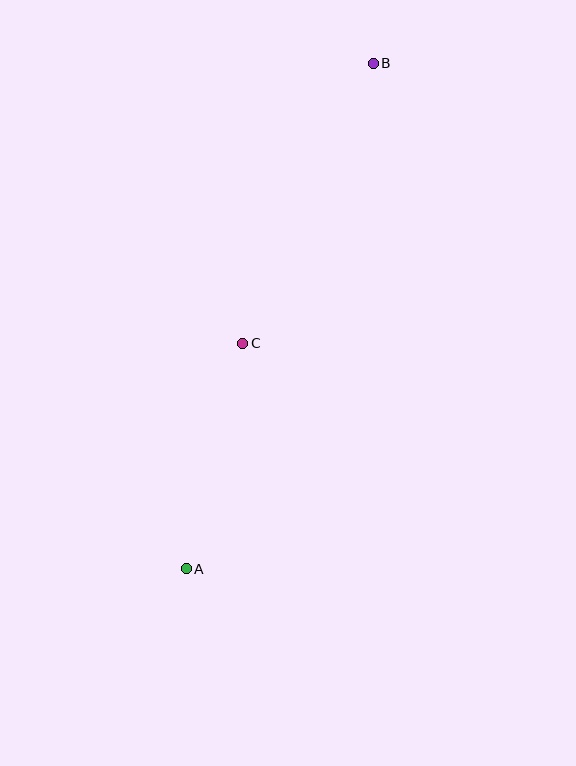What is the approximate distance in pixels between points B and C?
The distance between B and C is approximately 309 pixels.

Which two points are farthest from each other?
Points A and B are farthest from each other.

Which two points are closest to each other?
Points A and C are closest to each other.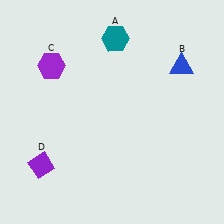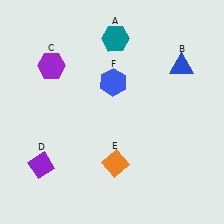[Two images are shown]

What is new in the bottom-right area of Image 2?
An orange diamond (E) was added in the bottom-right area of Image 2.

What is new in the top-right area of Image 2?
A blue hexagon (F) was added in the top-right area of Image 2.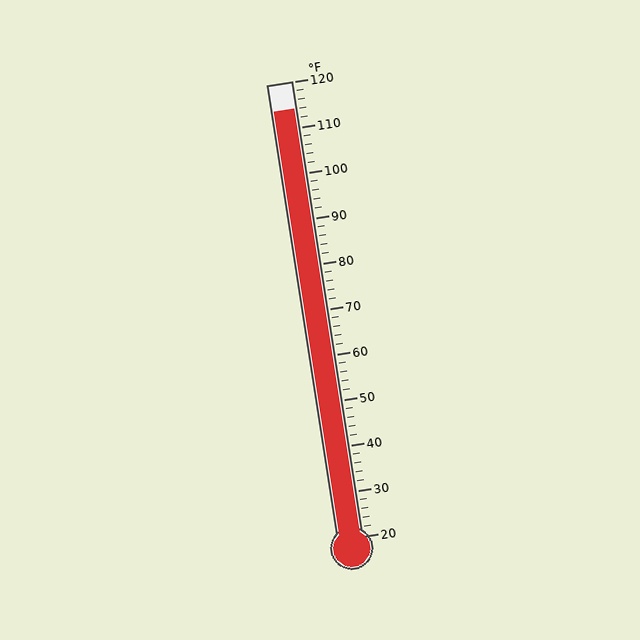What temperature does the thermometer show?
The thermometer shows approximately 114°F.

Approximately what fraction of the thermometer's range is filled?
The thermometer is filled to approximately 95% of its range.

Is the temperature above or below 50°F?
The temperature is above 50°F.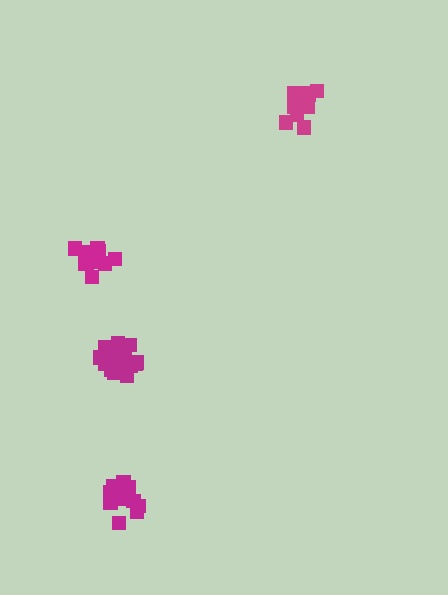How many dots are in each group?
Group 1: 19 dots, Group 2: 14 dots, Group 3: 16 dots, Group 4: 14 dots (63 total).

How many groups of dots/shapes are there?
There are 4 groups.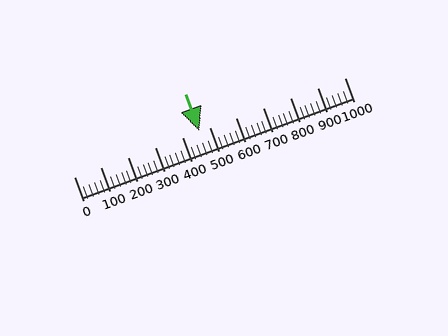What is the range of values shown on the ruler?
The ruler shows values from 0 to 1000.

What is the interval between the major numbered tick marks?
The major tick marks are spaced 100 units apart.